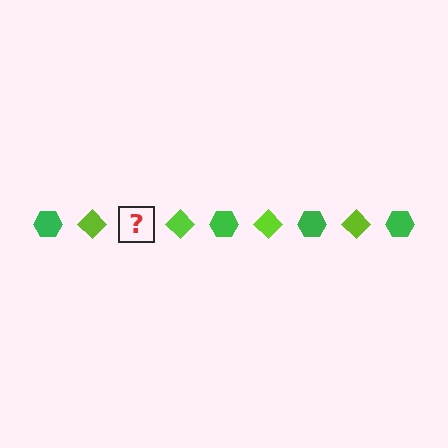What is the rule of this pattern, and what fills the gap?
The rule is that the pattern alternates between green hexagon and lime diamond. The gap should be filled with a green hexagon.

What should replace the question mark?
The question mark should be replaced with a green hexagon.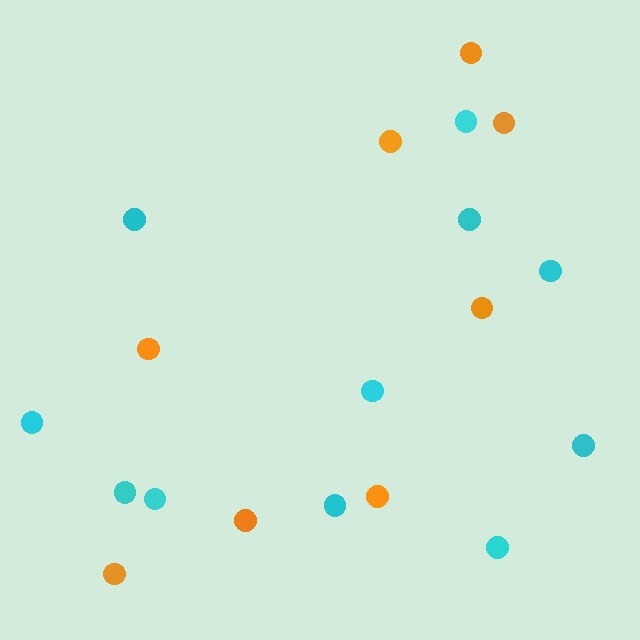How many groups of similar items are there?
There are 2 groups: one group of orange circles (8) and one group of cyan circles (11).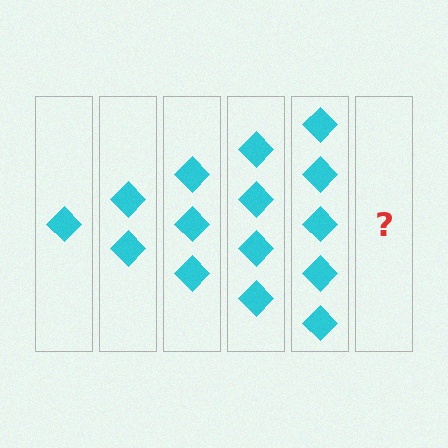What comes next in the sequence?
The next element should be 6 diamonds.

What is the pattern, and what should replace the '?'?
The pattern is that each step adds one more diamond. The '?' should be 6 diamonds.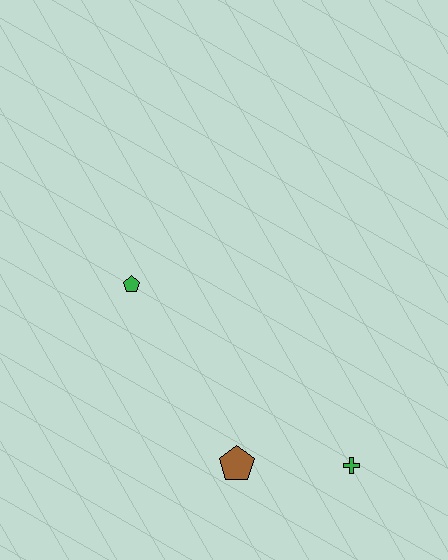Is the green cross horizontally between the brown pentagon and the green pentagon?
No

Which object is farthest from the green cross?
The green pentagon is farthest from the green cross.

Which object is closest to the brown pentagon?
The green cross is closest to the brown pentagon.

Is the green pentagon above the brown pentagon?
Yes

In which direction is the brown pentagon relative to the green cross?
The brown pentagon is to the left of the green cross.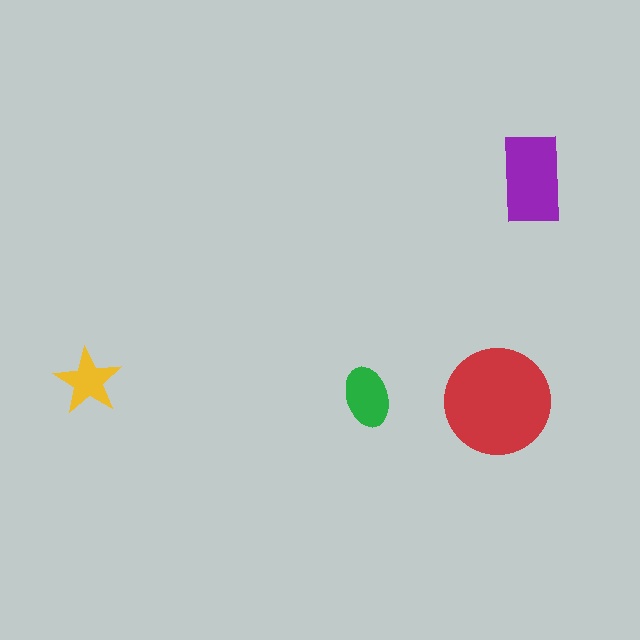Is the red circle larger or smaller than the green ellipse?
Larger.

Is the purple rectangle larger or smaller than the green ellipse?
Larger.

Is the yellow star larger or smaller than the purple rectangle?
Smaller.